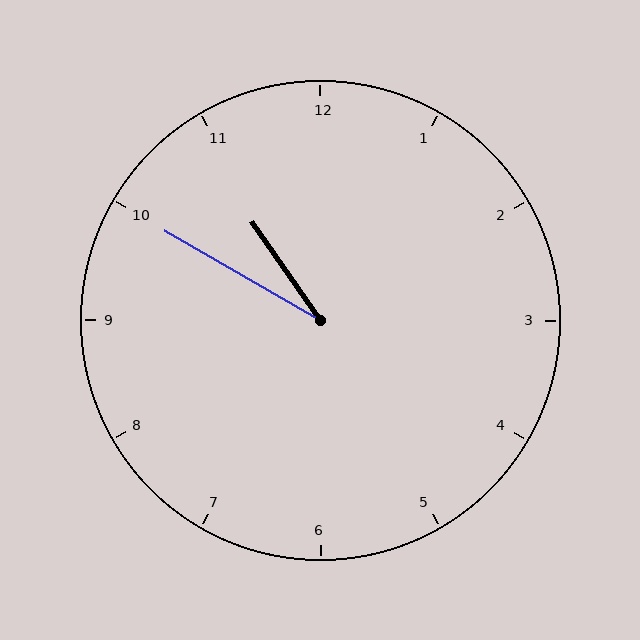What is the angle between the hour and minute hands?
Approximately 25 degrees.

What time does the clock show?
10:50.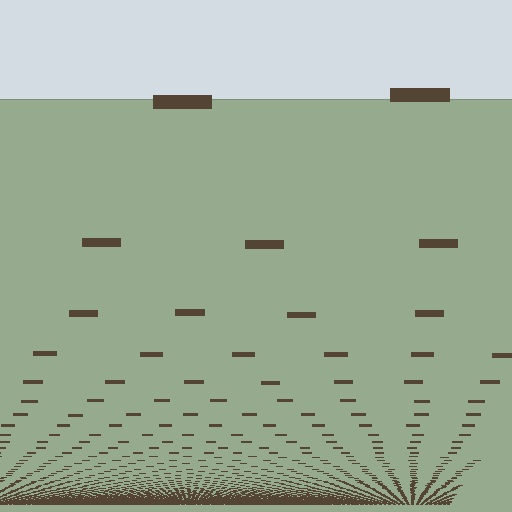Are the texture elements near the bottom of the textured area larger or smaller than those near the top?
Smaller. The gradient is inverted — elements near the bottom are smaller and denser.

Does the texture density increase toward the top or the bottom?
Density increases toward the bottom.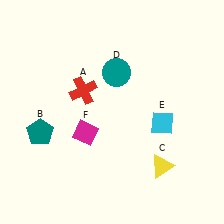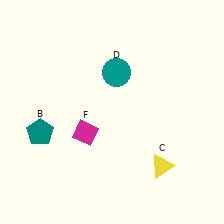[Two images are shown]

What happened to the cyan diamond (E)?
The cyan diamond (E) was removed in Image 2. It was in the bottom-right area of Image 1.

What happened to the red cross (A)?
The red cross (A) was removed in Image 2. It was in the top-left area of Image 1.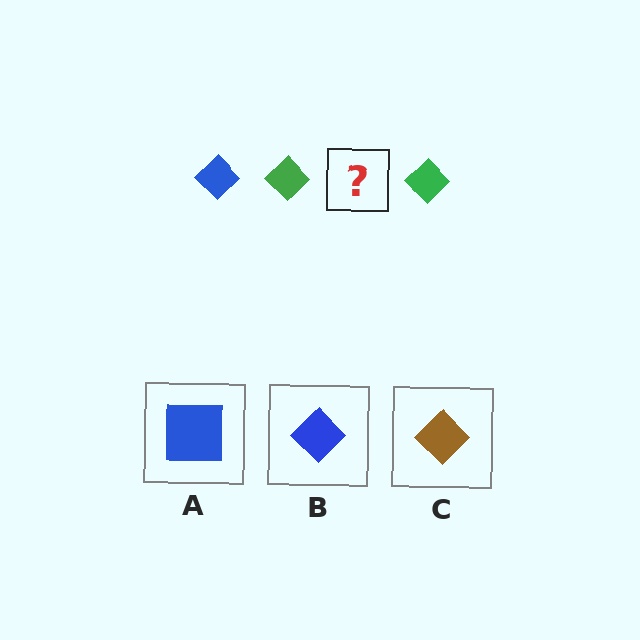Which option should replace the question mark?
Option B.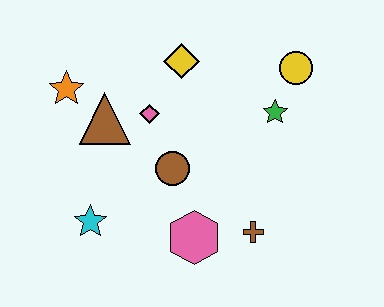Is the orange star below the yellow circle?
Yes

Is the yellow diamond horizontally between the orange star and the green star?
Yes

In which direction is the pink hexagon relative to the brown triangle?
The pink hexagon is below the brown triangle.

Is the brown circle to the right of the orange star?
Yes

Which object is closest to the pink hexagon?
The brown cross is closest to the pink hexagon.